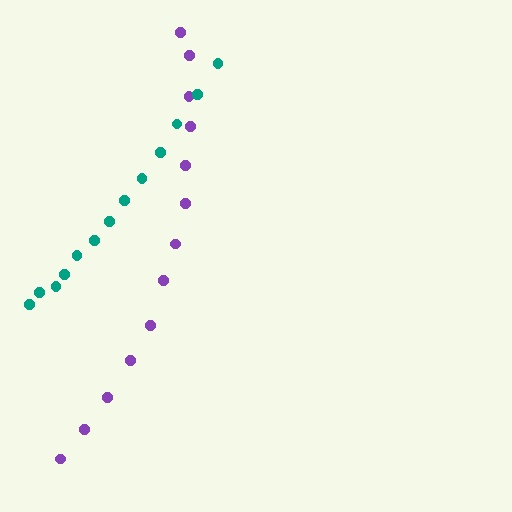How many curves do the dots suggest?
There are 2 distinct paths.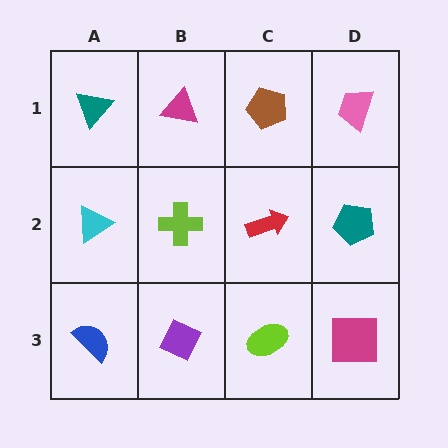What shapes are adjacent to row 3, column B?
A lime cross (row 2, column B), a blue semicircle (row 3, column A), a lime ellipse (row 3, column C).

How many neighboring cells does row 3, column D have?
2.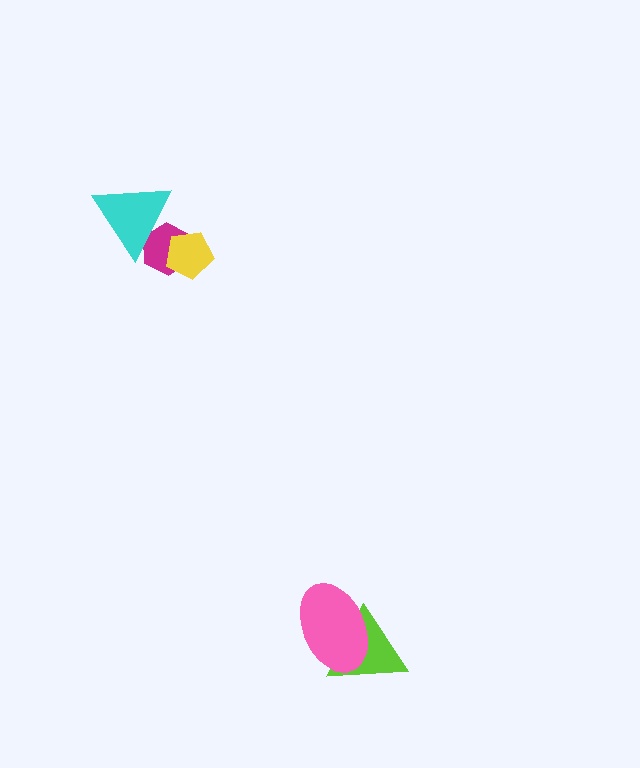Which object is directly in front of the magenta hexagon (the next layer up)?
The yellow pentagon is directly in front of the magenta hexagon.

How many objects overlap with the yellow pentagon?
1 object overlaps with the yellow pentagon.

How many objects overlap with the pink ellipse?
1 object overlaps with the pink ellipse.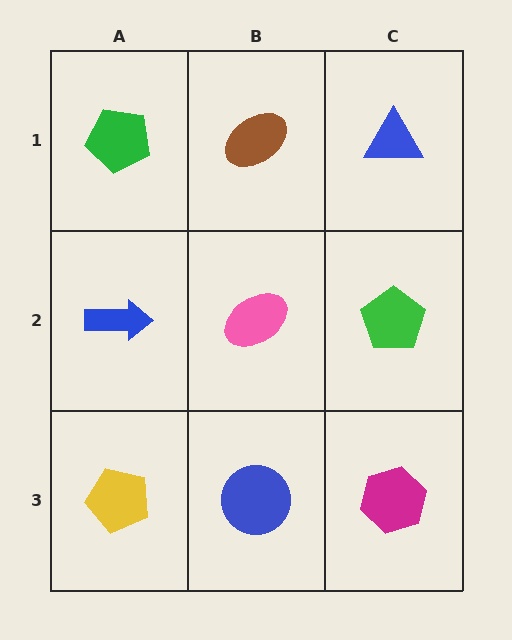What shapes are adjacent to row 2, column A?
A green pentagon (row 1, column A), a yellow pentagon (row 3, column A), a pink ellipse (row 2, column B).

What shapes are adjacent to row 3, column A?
A blue arrow (row 2, column A), a blue circle (row 3, column B).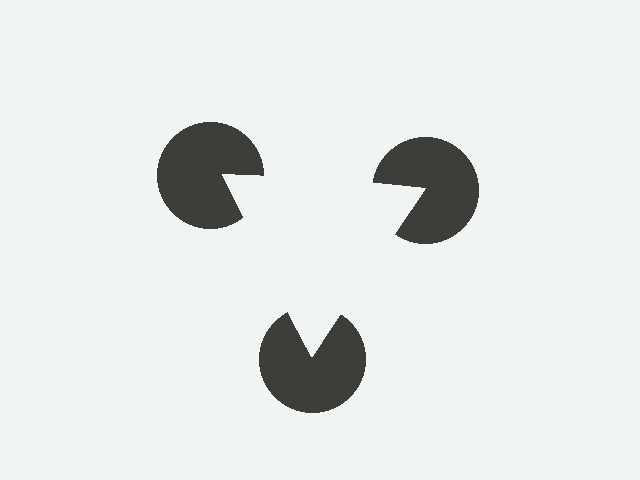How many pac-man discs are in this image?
There are 3 — one at each vertex of the illusory triangle.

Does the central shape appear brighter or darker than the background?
It typically appears slightly brighter than the background, even though no actual brightness change is drawn.